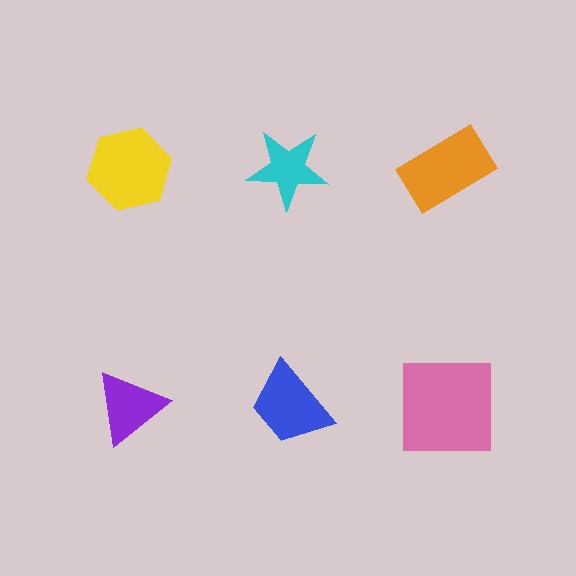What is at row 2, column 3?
A pink square.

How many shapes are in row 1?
3 shapes.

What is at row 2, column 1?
A purple triangle.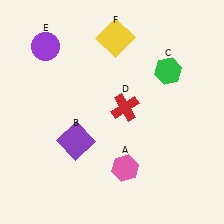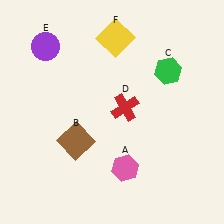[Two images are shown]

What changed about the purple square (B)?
In Image 1, B is purple. In Image 2, it changed to brown.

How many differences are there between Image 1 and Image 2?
There is 1 difference between the two images.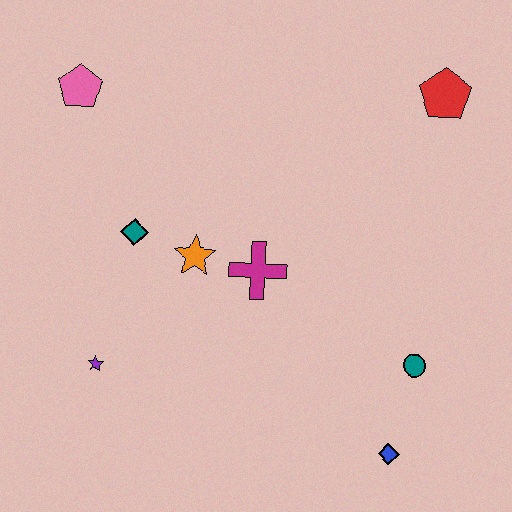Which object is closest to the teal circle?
The blue diamond is closest to the teal circle.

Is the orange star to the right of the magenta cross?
No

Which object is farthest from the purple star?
The red pentagon is farthest from the purple star.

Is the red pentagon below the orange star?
No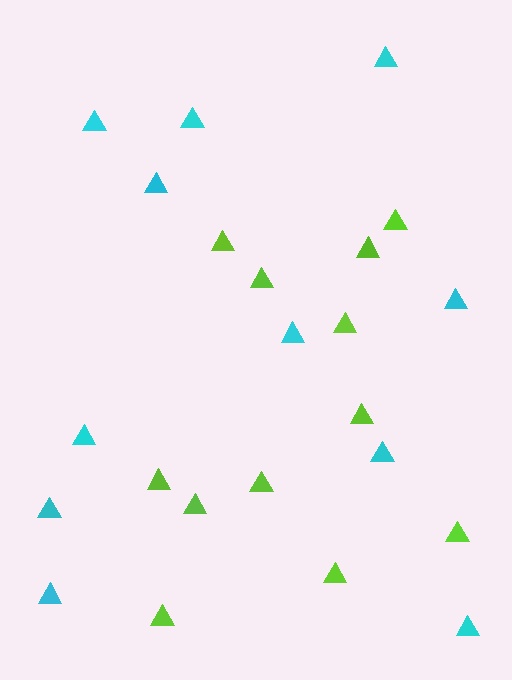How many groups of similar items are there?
There are 2 groups: one group of cyan triangles (11) and one group of lime triangles (12).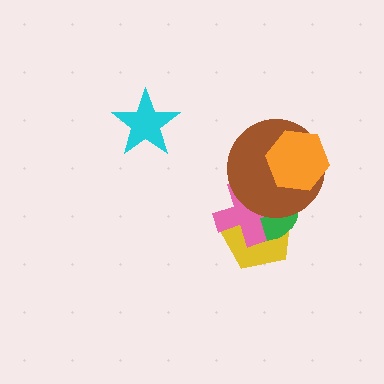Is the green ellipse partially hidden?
Yes, it is partially covered by another shape.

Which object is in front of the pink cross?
The brown circle is in front of the pink cross.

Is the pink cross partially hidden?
Yes, it is partially covered by another shape.